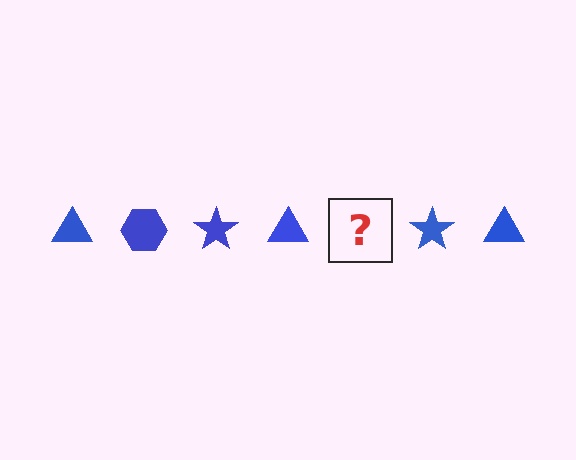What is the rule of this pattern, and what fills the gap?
The rule is that the pattern cycles through triangle, hexagon, star shapes in blue. The gap should be filled with a blue hexagon.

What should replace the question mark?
The question mark should be replaced with a blue hexagon.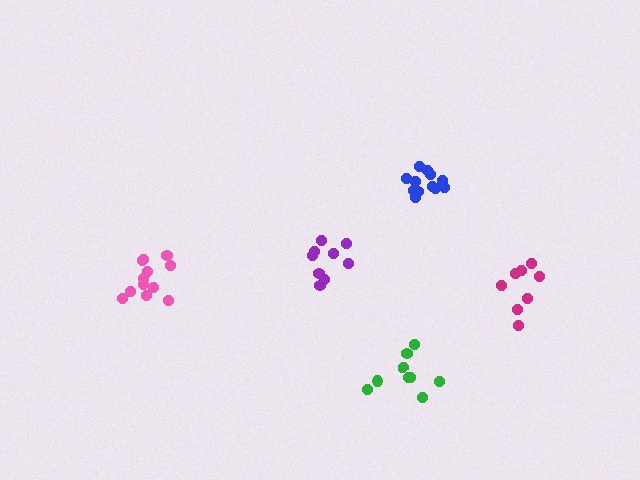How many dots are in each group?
Group 1: 9 dots, Group 2: 12 dots, Group 3: 9 dots, Group 4: 8 dots, Group 5: 12 dots (50 total).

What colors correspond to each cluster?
The clusters are colored: green, pink, purple, magenta, blue.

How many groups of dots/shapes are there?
There are 5 groups.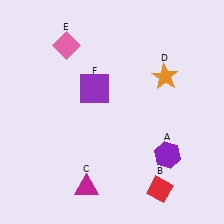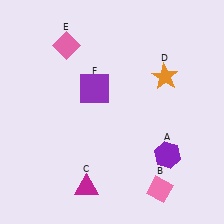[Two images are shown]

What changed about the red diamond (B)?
In Image 1, B is red. In Image 2, it changed to pink.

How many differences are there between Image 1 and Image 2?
There is 1 difference between the two images.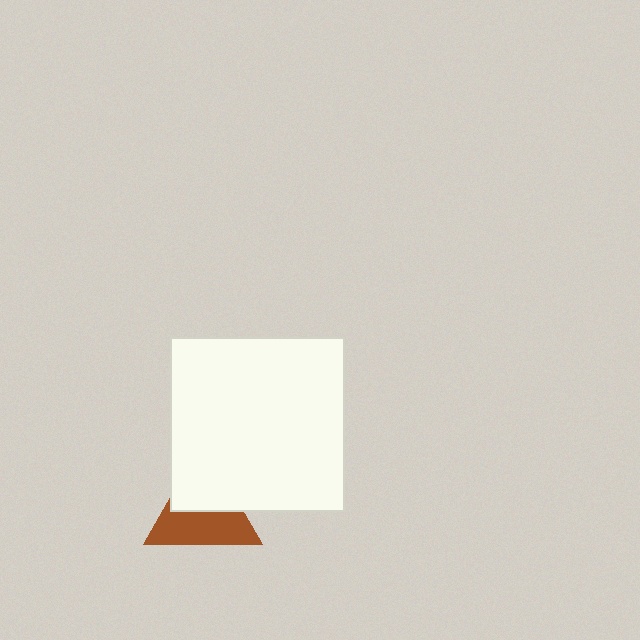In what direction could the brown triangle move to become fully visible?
The brown triangle could move down. That would shift it out from behind the white square entirely.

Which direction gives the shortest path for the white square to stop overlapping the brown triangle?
Moving up gives the shortest separation.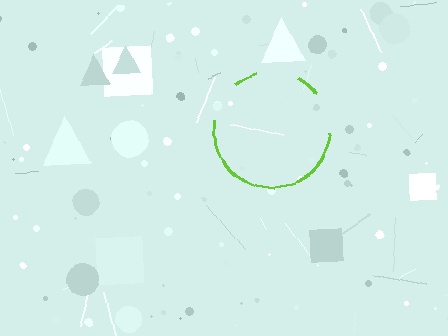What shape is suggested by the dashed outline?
The dashed outline suggests a circle.